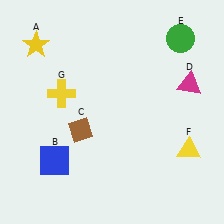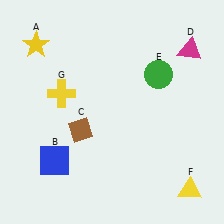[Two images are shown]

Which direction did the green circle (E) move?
The green circle (E) moved down.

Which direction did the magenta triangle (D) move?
The magenta triangle (D) moved up.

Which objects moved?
The objects that moved are: the magenta triangle (D), the green circle (E), the yellow triangle (F).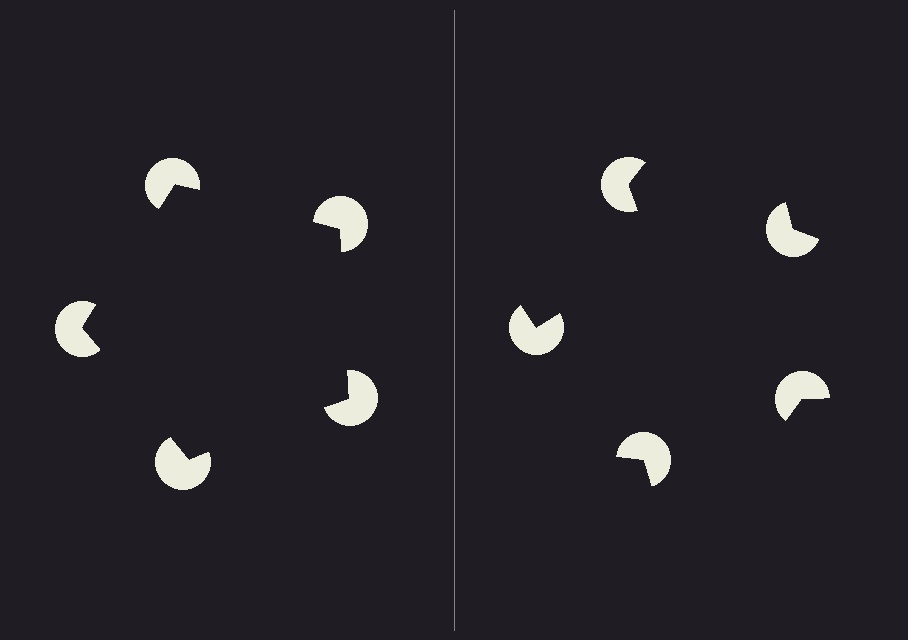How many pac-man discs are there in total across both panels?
10 — 5 on each side.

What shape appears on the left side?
An illusory pentagon.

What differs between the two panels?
The pac-man discs are positioned identically on both sides; only the wedge orientations differ. On the left they align to a pentagon; on the right they are misaligned.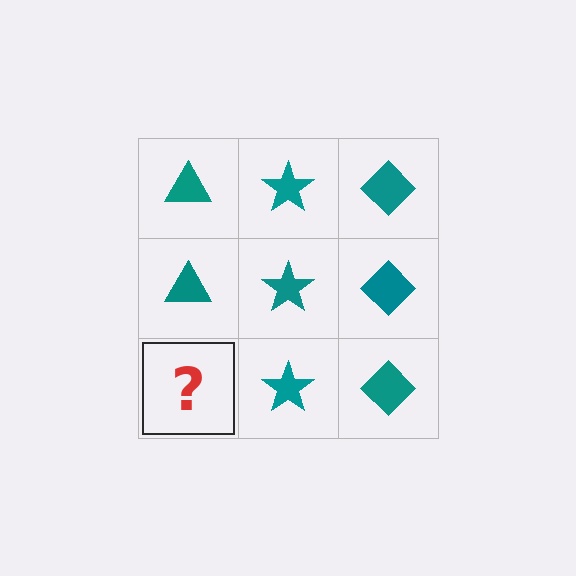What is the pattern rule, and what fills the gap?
The rule is that each column has a consistent shape. The gap should be filled with a teal triangle.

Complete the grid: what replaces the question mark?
The question mark should be replaced with a teal triangle.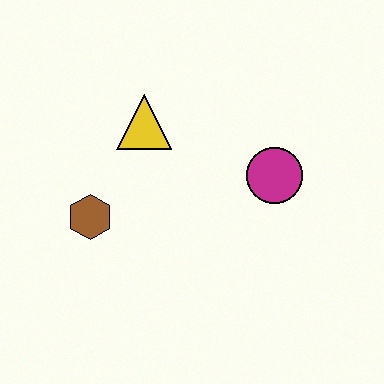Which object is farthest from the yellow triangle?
The magenta circle is farthest from the yellow triangle.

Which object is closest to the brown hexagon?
The yellow triangle is closest to the brown hexagon.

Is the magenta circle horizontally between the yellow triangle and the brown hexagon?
No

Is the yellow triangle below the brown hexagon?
No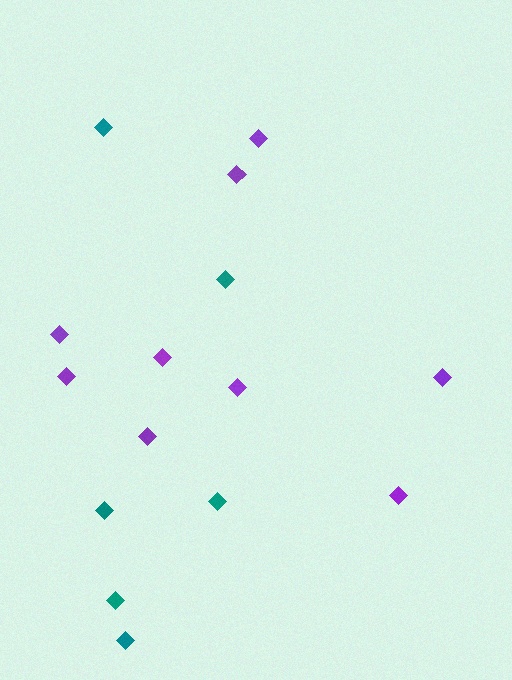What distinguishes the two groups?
There are 2 groups: one group of teal diamonds (6) and one group of purple diamonds (9).